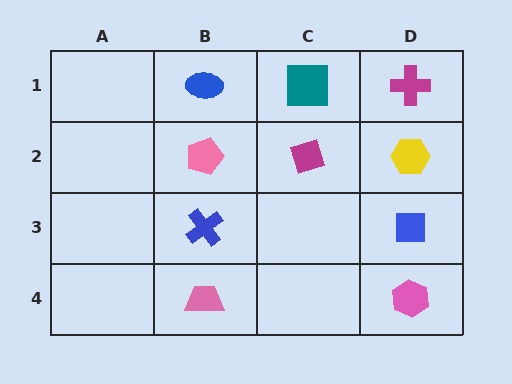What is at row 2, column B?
A pink pentagon.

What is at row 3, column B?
A blue cross.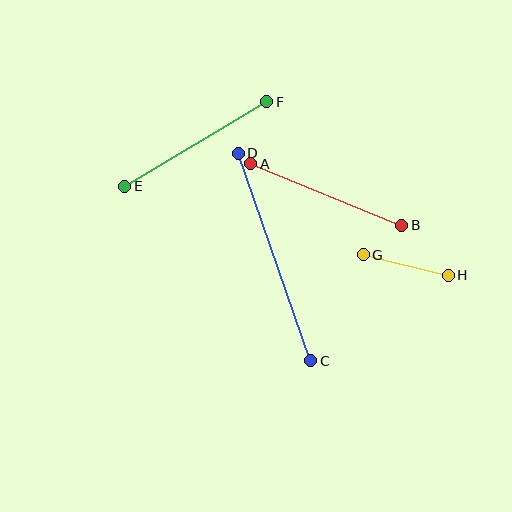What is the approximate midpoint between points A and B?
The midpoint is at approximately (326, 194) pixels.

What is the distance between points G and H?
The distance is approximately 87 pixels.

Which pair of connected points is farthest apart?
Points C and D are farthest apart.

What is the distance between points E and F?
The distance is approximately 165 pixels.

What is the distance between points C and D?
The distance is approximately 220 pixels.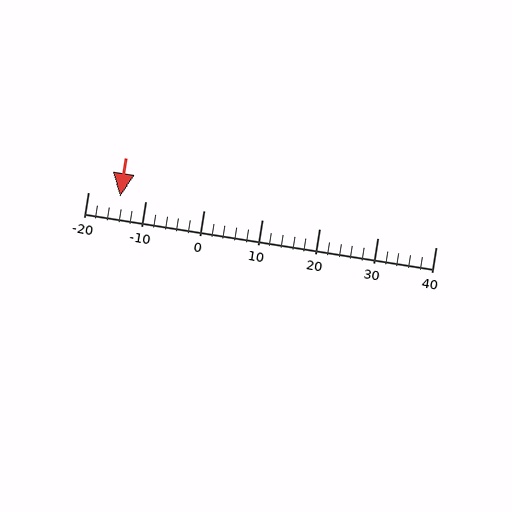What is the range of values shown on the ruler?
The ruler shows values from -20 to 40.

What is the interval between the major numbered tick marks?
The major tick marks are spaced 10 units apart.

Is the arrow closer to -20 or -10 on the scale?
The arrow is closer to -10.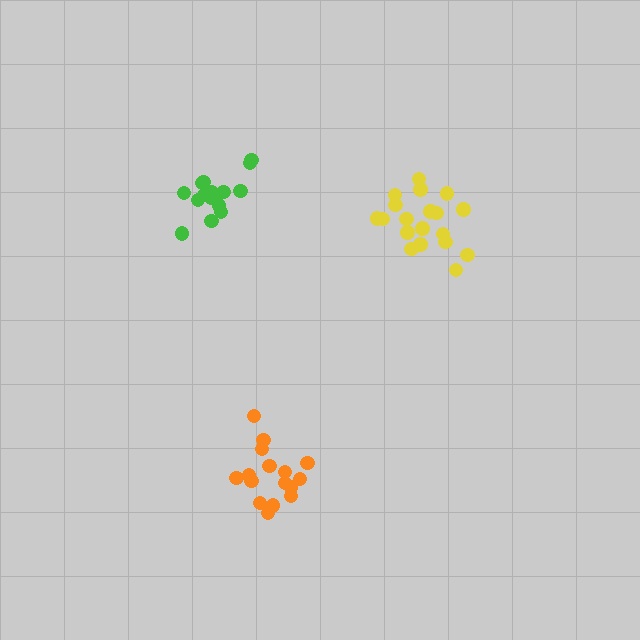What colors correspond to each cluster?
The clusters are colored: green, yellow, orange.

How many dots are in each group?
Group 1: 15 dots, Group 2: 19 dots, Group 3: 16 dots (50 total).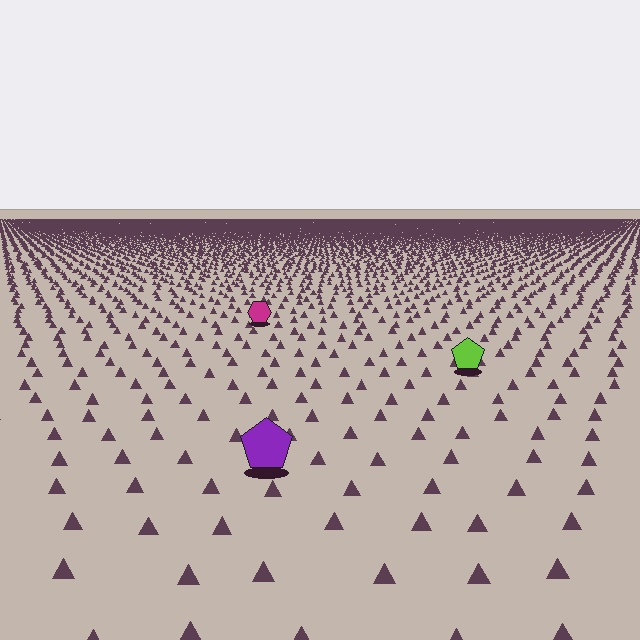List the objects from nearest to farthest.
From nearest to farthest: the purple pentagon, the lime pentagon, the magenta hexagon.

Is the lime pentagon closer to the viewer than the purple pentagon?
No. The purple pentagon is closer — you can tell from the texture gradient: the ground texture is coarser near it.